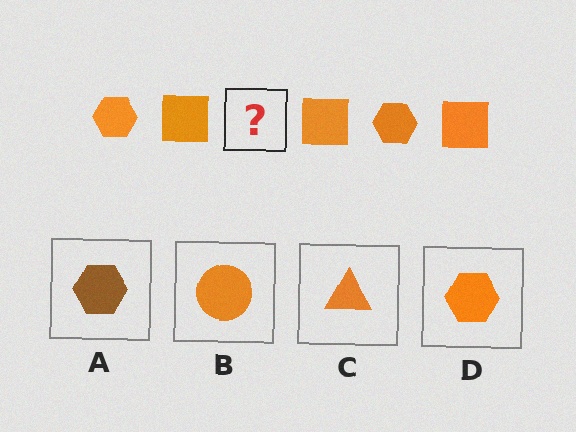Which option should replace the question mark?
Option D.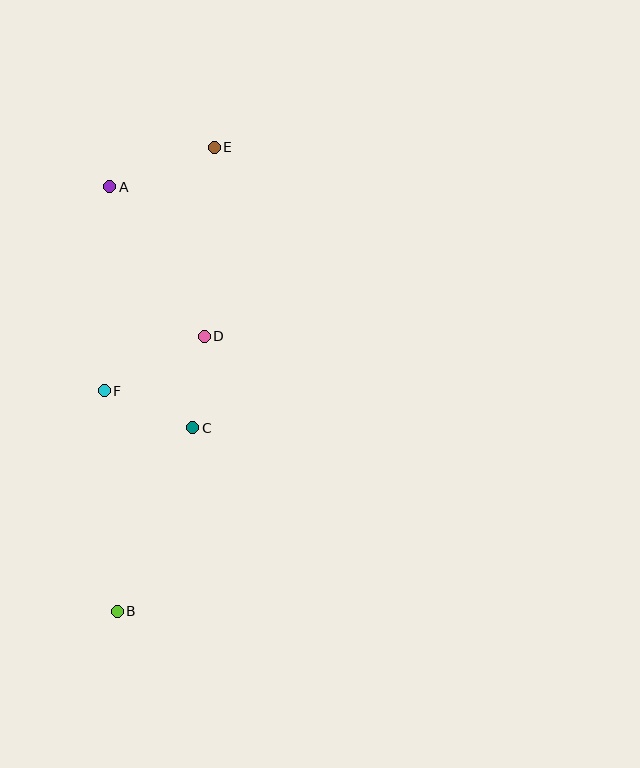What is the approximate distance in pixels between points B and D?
The distance between B and D is approximately 288 pixels.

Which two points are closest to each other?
Points C and D are closest to each other.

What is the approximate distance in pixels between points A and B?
The distance between A and B is approximately 424 pixels.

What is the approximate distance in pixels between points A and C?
The distance between A and C is approximately 255 pixels.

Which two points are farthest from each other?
Points B and E are farthest from each other.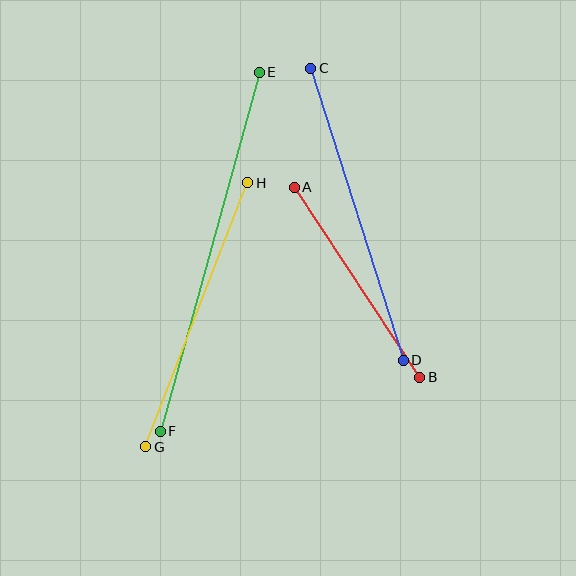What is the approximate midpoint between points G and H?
The midpoint is at approximately (197, 315) pixels.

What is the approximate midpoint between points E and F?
The midpoint is at approximately (210, 252) pixels.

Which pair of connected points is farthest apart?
Points E and F are farthest apart.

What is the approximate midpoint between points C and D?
The midpoint is at approximately (357, 214) pixels.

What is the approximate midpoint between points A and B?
The midpoint is at approximately (357, 282) pixels.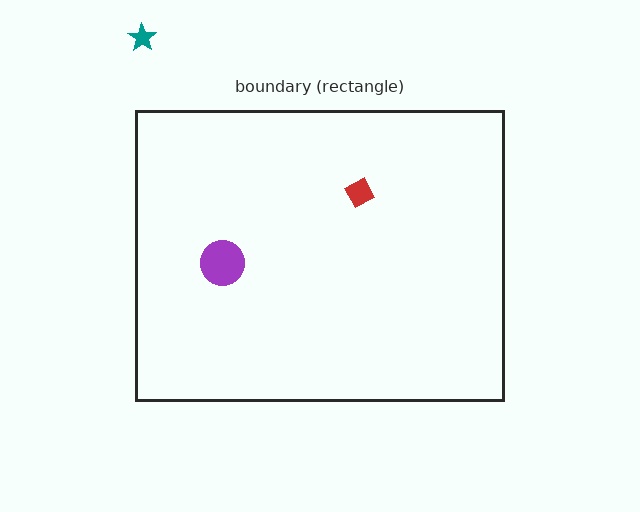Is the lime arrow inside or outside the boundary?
Inside.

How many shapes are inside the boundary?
3 inside, 1 outside.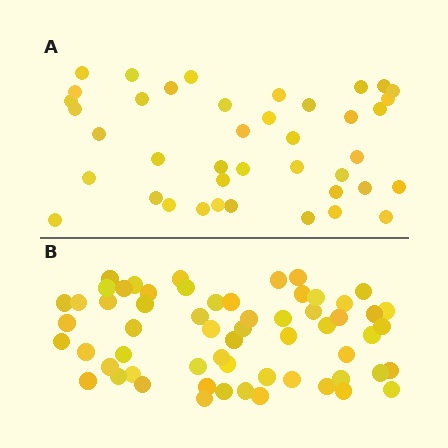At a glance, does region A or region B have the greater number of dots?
Region B (the bottom region) has more dots.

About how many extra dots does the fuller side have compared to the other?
Region B has approximately 20 more dots than region A.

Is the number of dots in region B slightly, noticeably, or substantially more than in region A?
Region B has substantially more. The ratio is roughly 1.5 to 1.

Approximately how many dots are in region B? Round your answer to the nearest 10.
About 60 dots.